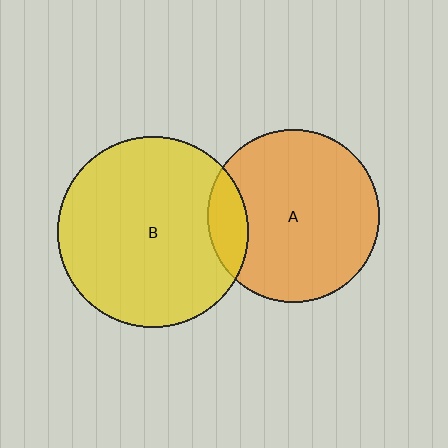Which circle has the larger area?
Circle B (yellow).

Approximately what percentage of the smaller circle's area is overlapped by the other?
Approximately 15%.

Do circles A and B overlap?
Yes.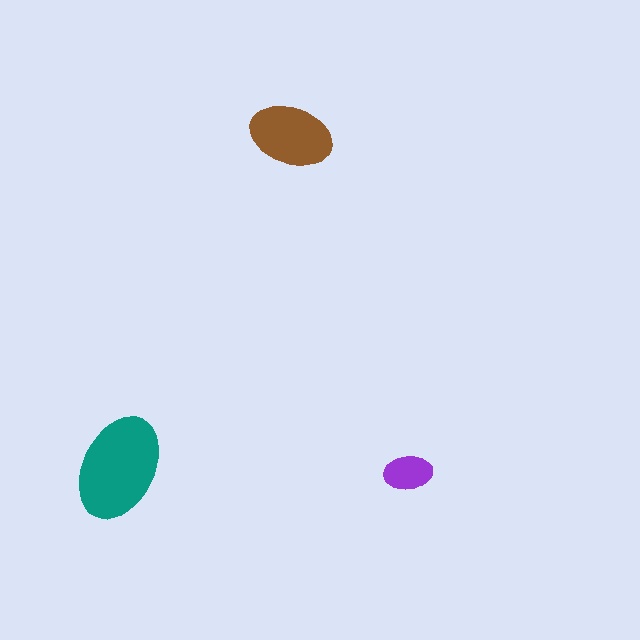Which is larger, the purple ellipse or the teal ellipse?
The teal one.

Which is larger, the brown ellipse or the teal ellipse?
The teal one.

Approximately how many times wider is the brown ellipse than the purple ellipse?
About 1.5 times wider.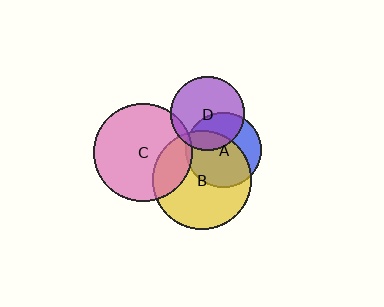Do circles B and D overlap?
Yes.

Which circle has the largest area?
Circle B (yellow).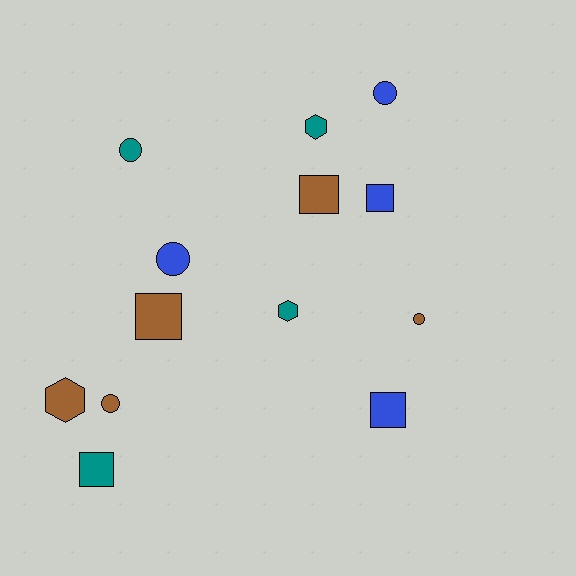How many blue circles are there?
There are 2 blue circles.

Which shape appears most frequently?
Square, with 5 objects.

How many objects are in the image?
There are 13 objects.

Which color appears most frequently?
Brown, with 5 objects.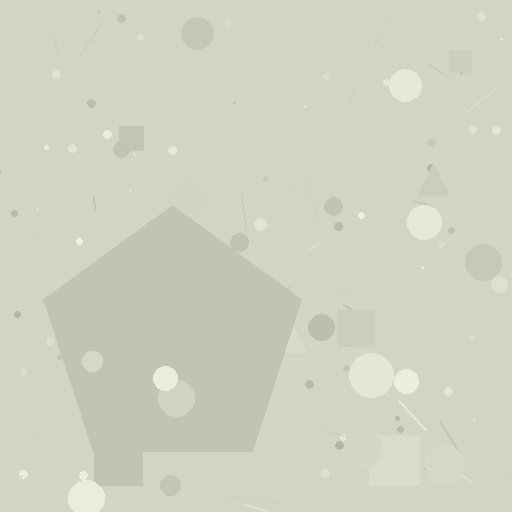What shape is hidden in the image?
A pentagon is hidden in the image.